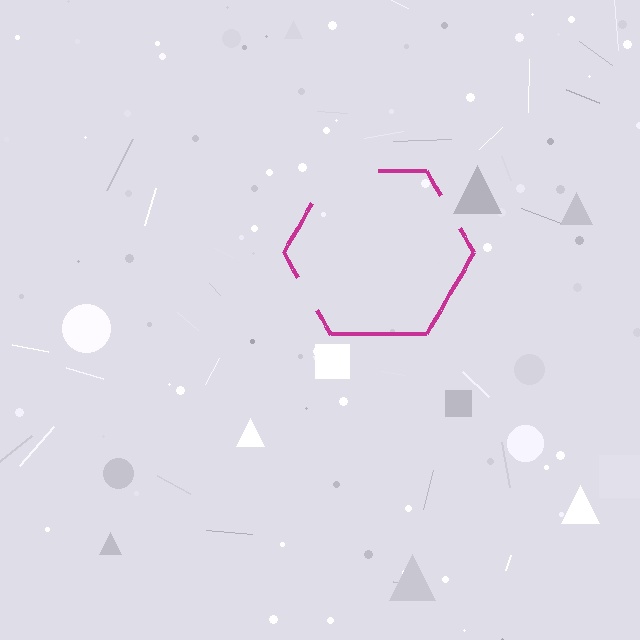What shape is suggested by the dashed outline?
The dashed outline suggests a hexagon.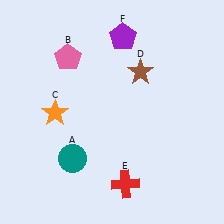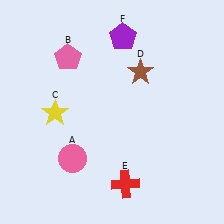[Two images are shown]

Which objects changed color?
A changed from teal to pink. C changed from orange to yellow.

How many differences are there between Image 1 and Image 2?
There are 2 differences between the two images.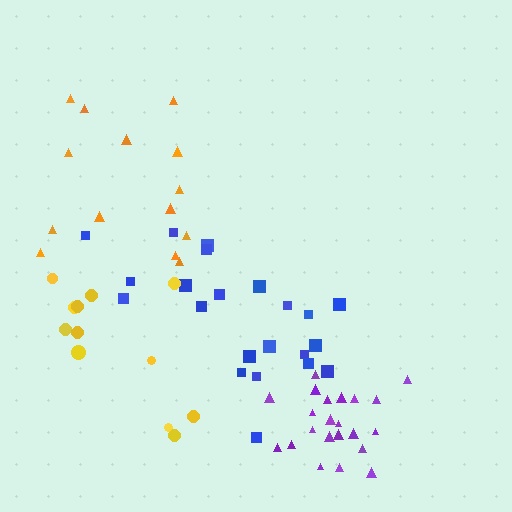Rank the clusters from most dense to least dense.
purple, blue, yellow, orange.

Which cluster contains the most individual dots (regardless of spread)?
Blue (22).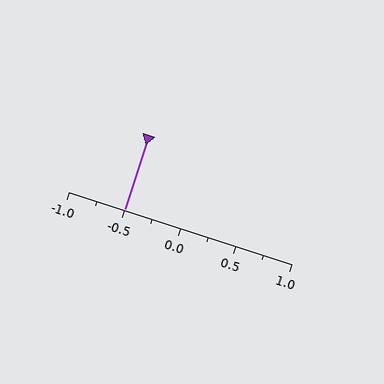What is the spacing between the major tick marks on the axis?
The major ticks are spaced 0.5 apart.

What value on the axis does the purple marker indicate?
The marker indicates approximately -0.5.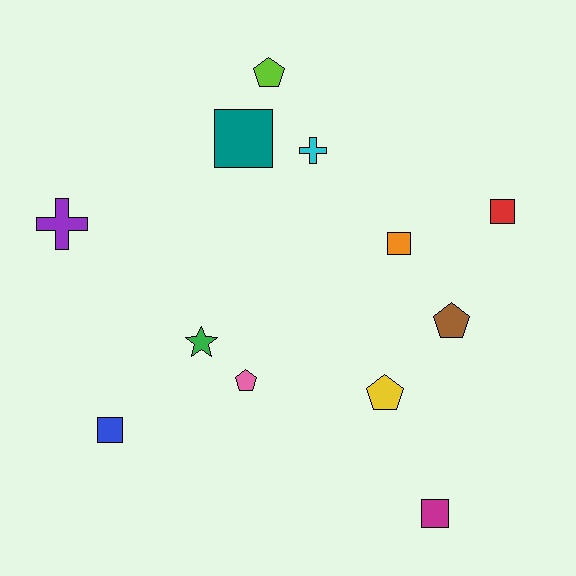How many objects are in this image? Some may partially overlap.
There are 12 objects.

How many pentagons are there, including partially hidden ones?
There are 4 pentagons.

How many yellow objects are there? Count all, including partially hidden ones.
There is 1 yellow object.